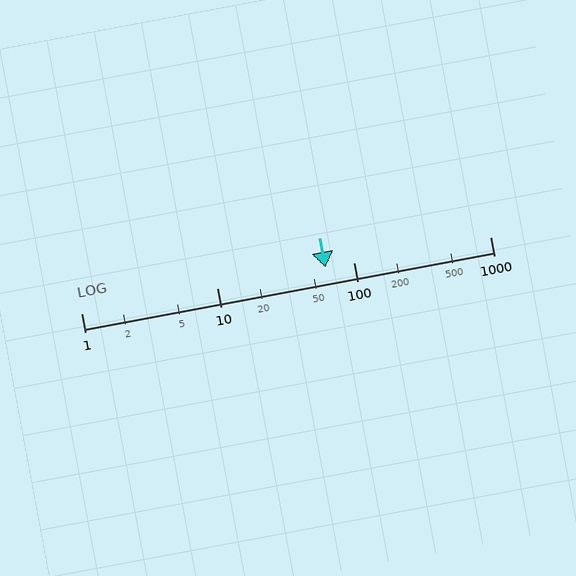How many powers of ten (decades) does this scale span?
The scale spans 3 decades, from 1 to 1000.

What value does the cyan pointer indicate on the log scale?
The pointer indicates approximately 62.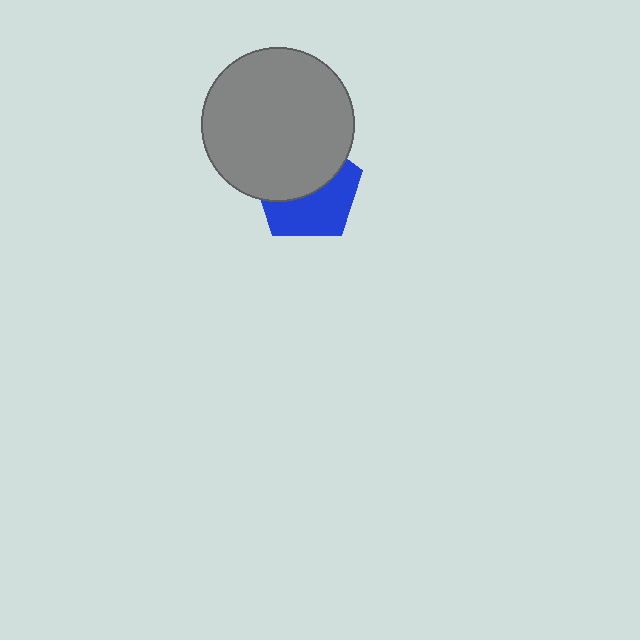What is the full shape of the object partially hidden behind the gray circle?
The partially hidden object is a blue pentagon.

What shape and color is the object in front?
The object in front is a gray circle.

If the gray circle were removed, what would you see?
You would see the complete blue pentagon.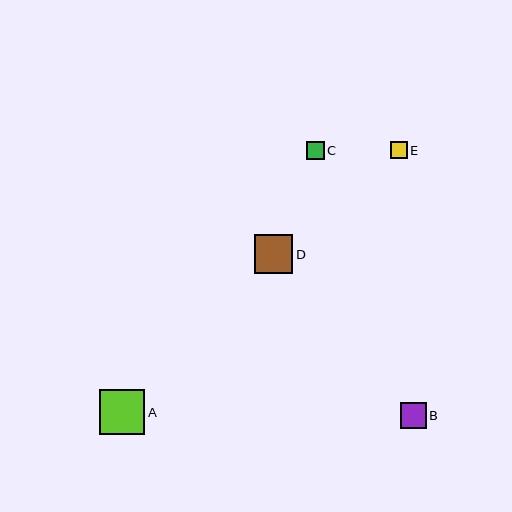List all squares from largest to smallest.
From largest to smallest: A, D, B, C, E.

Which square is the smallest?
Square E is the smallest with a size of approximately 17 pixels.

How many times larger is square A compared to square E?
Square A is approximately 2.7 times the size of square E.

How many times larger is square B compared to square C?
Square B is approximately 1.4 times the size of square C.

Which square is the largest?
Square A is the largest with a size of approximately 45 pixels.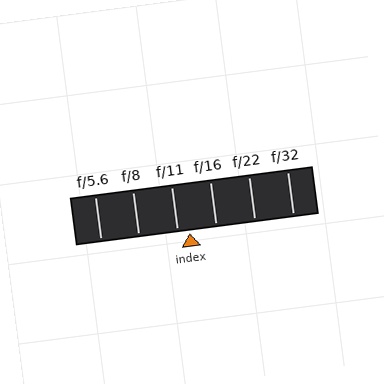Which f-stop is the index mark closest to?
The index mark is closest to f/11.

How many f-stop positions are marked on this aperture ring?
There are 6 f-stop positions marked.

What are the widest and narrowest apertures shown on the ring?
The widest aperture shown is f/5.6 and the narrowest is f/32.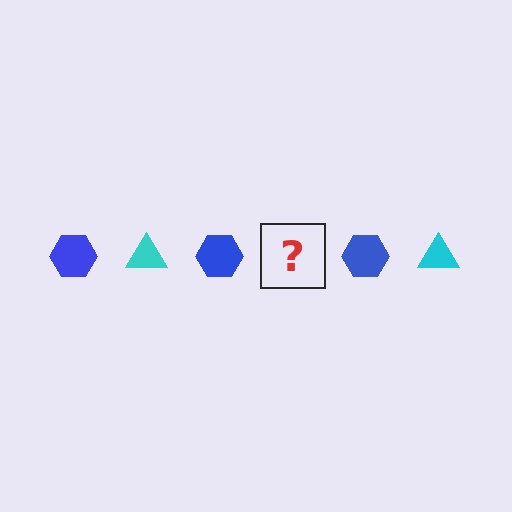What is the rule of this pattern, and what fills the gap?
The rule is that the pattern alternates between blue hexagon and cyan triangle. The gap should be filled with a cyan triangle.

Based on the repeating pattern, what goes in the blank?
The blank should be a cyan triangle.